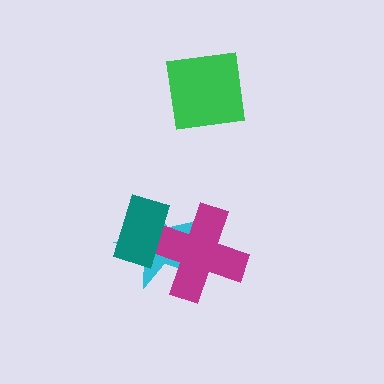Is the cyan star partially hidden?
Yes, it is partially covered by another shape.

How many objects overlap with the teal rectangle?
2 objects overlap with the teal rectangle.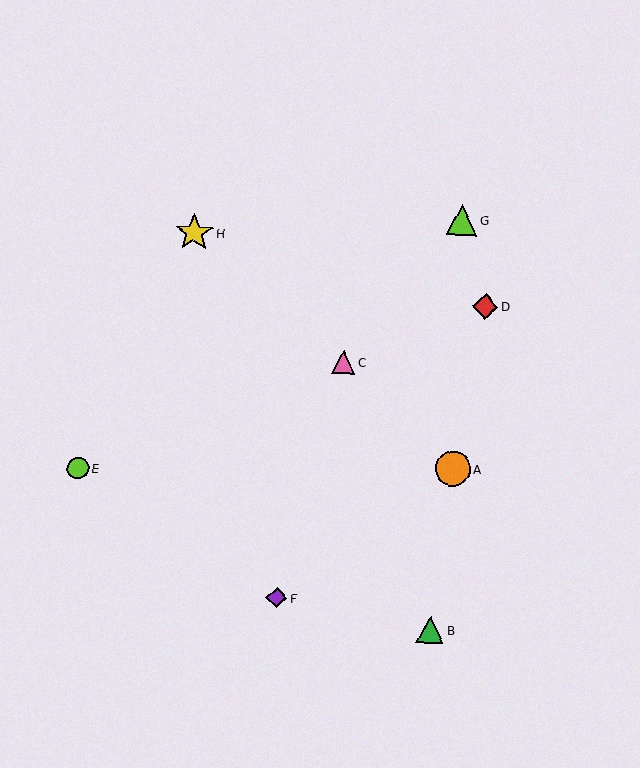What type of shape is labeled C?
Shape C is a pink triangle.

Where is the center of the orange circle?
The center of the orange circle is at (453, 469).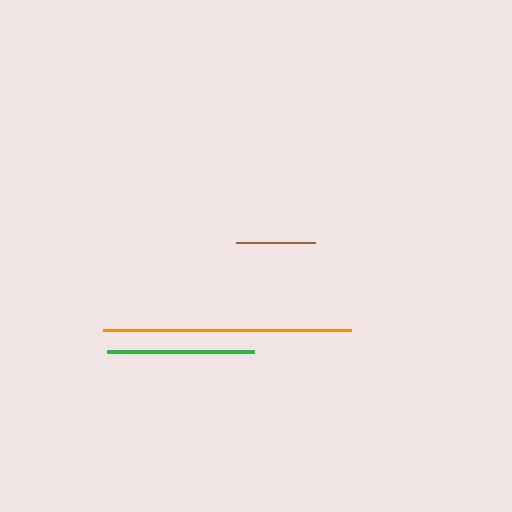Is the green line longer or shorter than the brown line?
The green line is longer than the brown line.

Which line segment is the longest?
The orange line is the longest at approximately 248 pixels.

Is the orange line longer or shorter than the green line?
The orange line is longer than the green line.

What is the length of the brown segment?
The brown segment is approximately 79 pixels long.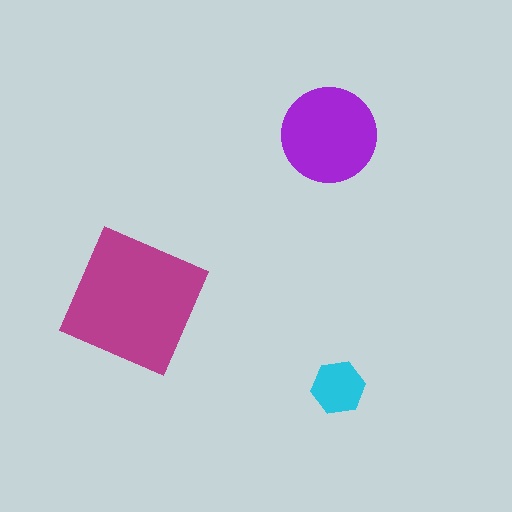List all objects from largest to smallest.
The magenta square, the purple circle, the cyan hexagon.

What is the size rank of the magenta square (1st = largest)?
1st.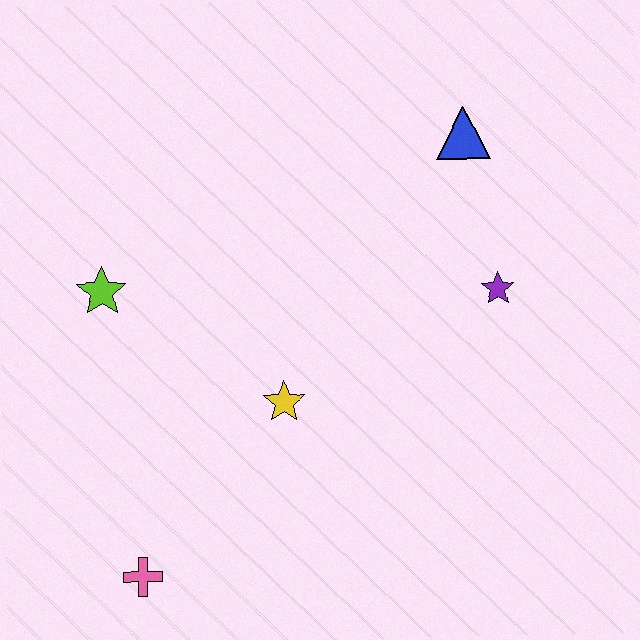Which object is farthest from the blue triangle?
The pink cross is farthest from the blue triangle.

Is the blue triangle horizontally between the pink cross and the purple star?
Yes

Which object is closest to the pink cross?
The yellow star is closest to the pink cross.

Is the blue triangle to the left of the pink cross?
No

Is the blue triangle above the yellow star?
Yes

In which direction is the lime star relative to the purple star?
The lime star is to the left of the purple star.